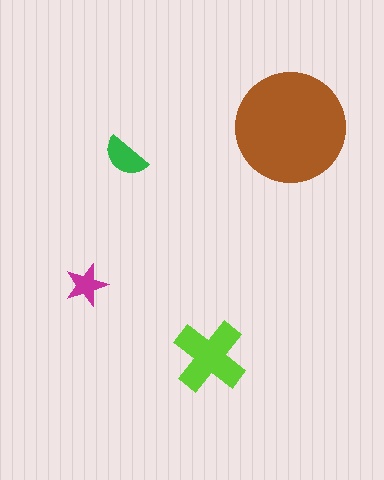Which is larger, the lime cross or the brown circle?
The brown circle.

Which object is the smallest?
The magenta star.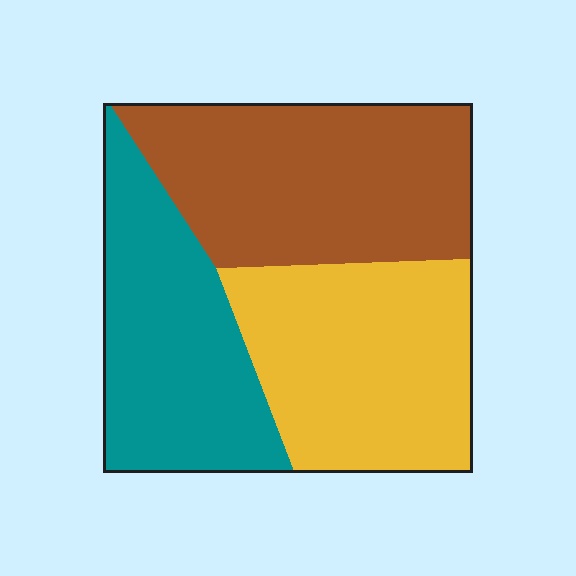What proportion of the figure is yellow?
Yellow covers about 35% of the figure.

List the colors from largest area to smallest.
From largest to smallest: brown, yellow, teal.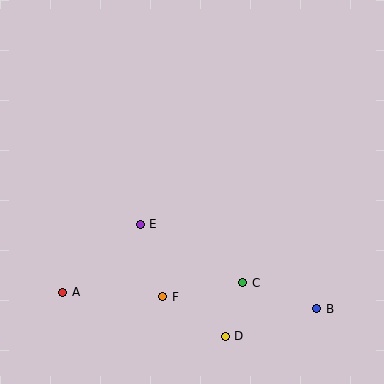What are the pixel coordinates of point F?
Point F is at (163, 297).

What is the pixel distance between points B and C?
The distance between B and C is 79 pixels.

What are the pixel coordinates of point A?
Point A is at (63, 292).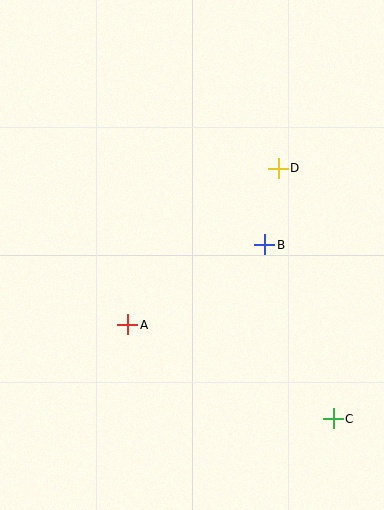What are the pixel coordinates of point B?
Point B is at (265, 245).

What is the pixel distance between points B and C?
The distance between B and C is 187 pixels.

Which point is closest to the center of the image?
Point B at (265, 245) is closest to the center.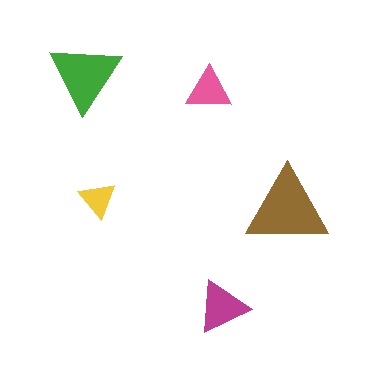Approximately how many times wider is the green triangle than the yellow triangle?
About 2 times wider.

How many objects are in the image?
There are 5 objects in the image.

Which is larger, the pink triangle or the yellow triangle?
The pink one.